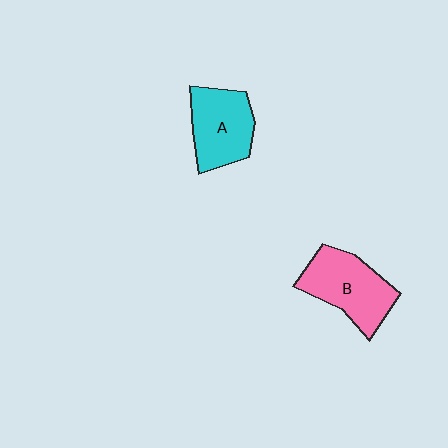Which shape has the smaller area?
Shape A (cyan).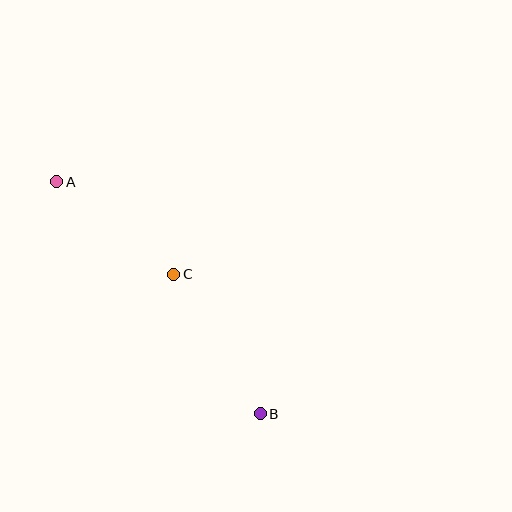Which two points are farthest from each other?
Points A and B are farthest from each other.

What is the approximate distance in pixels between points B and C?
The distance between B and C is approximately 164 pixels.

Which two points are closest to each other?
Points A and C are closest to each other.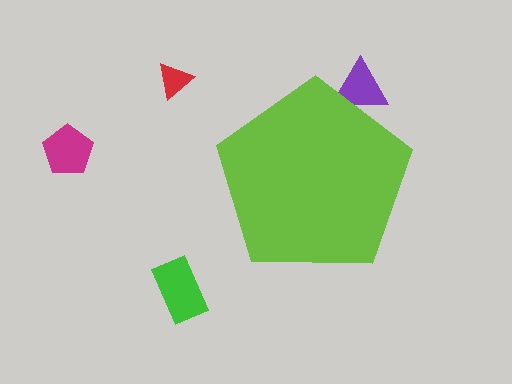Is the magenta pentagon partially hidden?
No, the magenta pentagon is fully visible.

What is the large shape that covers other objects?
A lime pentagon.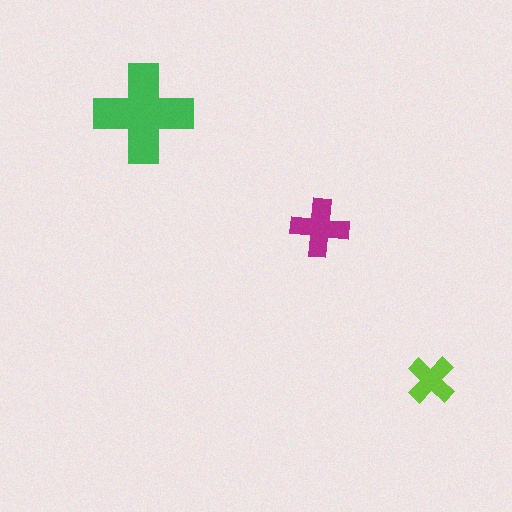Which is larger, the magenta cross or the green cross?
The green one.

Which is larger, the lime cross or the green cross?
The green one.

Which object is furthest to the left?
The green cross is leftmost.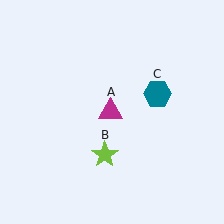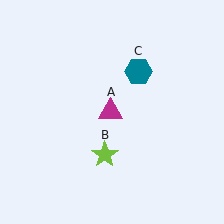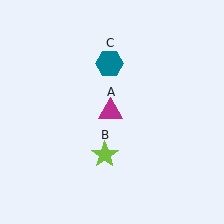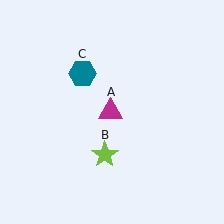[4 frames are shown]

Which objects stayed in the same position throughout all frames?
Magenta triangle (object A) and lime star (object B) remained stationary.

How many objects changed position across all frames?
1 object changed position: teal hexagon (object C).